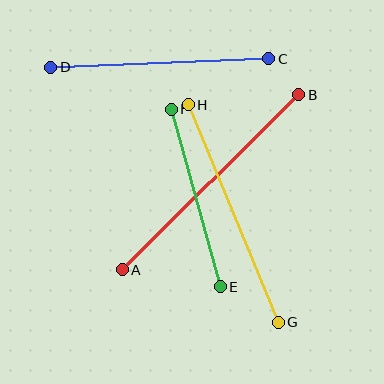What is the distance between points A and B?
The distance is approximately 249 pixels.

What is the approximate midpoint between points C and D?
The midpoint is at approximately (160, 63) pixels.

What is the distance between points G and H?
The distance is approximately 235 pixels.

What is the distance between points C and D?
The distance is approximately 218 pixels.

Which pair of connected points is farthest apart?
Points A and B are farthest apart.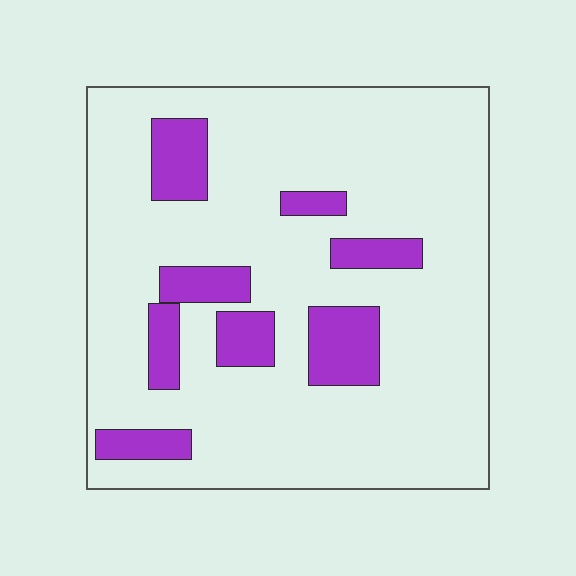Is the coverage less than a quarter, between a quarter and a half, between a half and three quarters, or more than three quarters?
Less than a quarter.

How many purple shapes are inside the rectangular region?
8.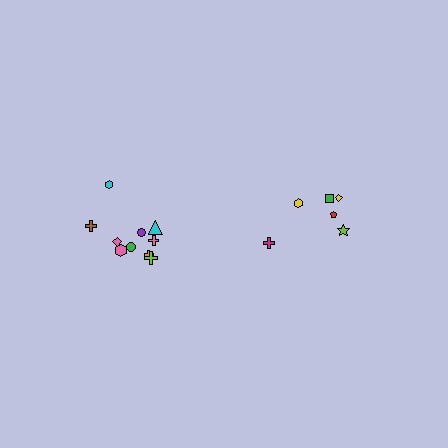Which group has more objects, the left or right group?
The left group.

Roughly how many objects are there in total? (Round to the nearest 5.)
Roughly 15 objects in total.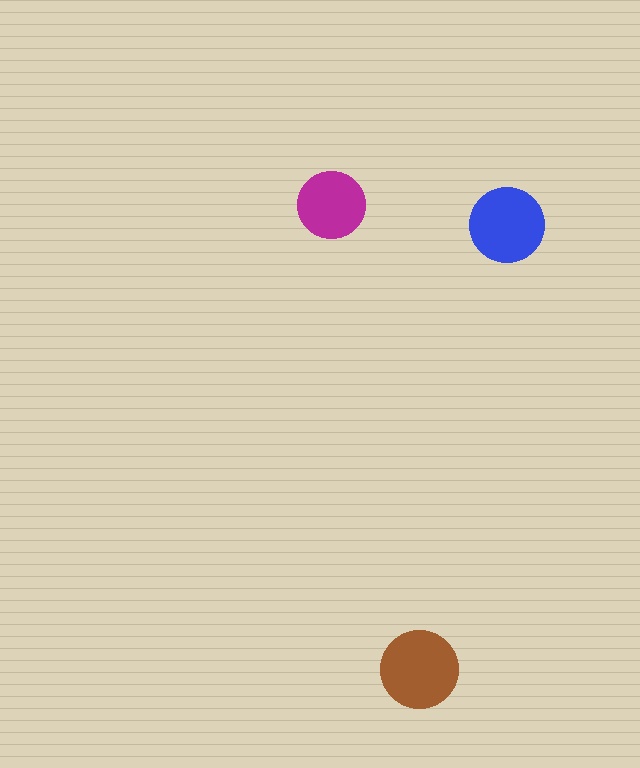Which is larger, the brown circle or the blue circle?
The brown one.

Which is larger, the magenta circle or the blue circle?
The blue one.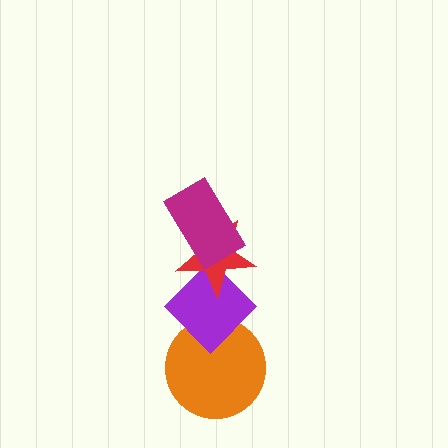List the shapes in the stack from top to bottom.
From top to bottom: the magenta rectangle, the red star, the purple diamond, the orange circle.